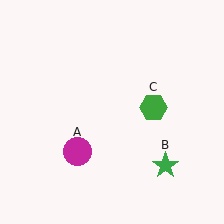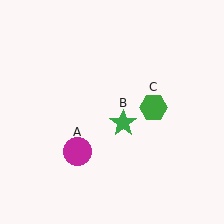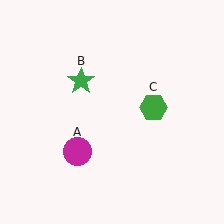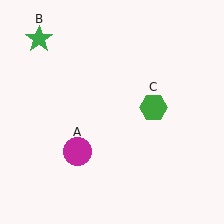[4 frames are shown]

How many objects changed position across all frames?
1 object changed position: green star (object B).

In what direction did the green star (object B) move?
The green star (object B) moved up and to the left.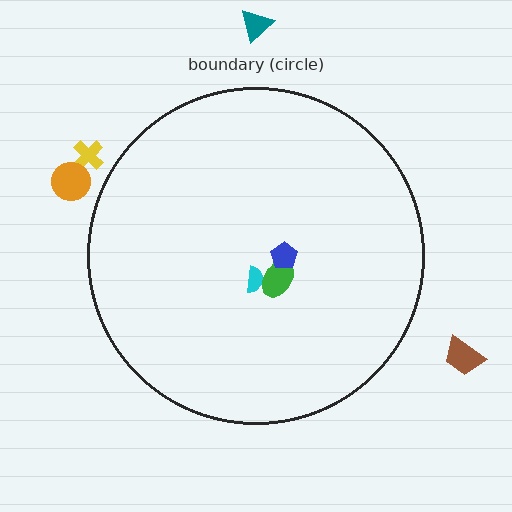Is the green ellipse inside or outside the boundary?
Inside.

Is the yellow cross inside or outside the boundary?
Outside.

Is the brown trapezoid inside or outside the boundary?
Outside.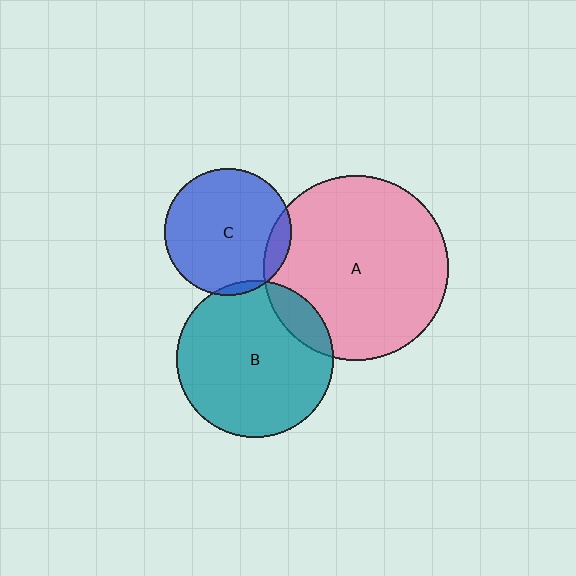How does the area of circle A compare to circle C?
Approximately 2.1 times.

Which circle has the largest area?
Circle A (pink).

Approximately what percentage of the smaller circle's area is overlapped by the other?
Approximately 15%.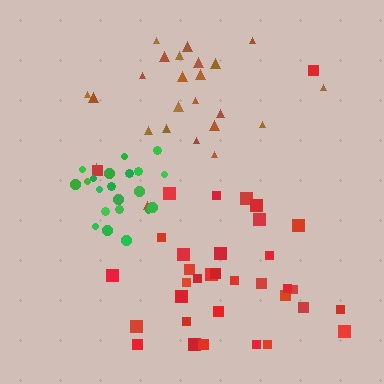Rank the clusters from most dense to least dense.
green, red, brown.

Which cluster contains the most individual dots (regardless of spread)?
Red (35).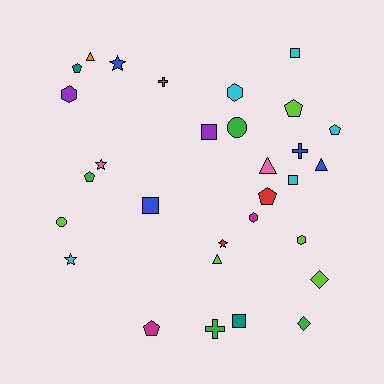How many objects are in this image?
There are 30 objects.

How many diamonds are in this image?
There are 2 diamonds.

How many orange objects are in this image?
There is 1 orange object.